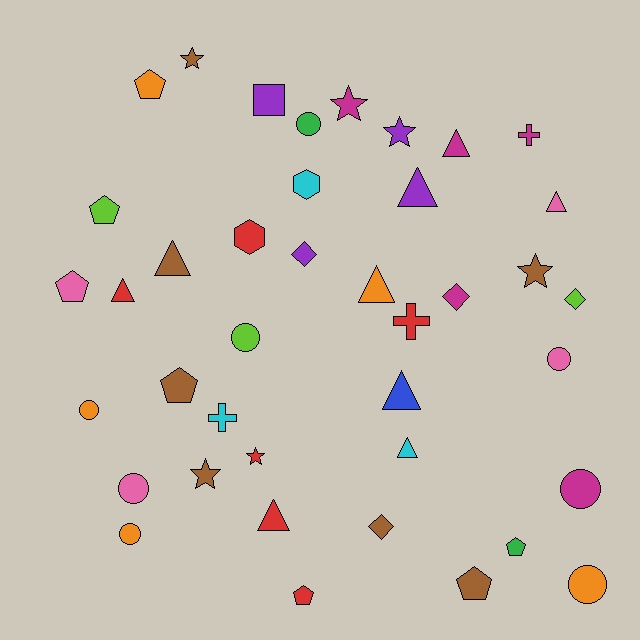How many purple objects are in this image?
There are 4 purple objects.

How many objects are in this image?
There are 40 objects.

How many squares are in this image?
There is 1 square.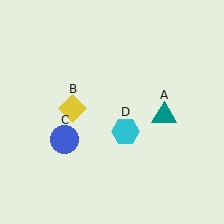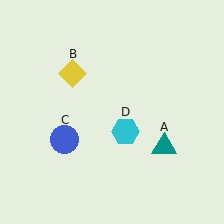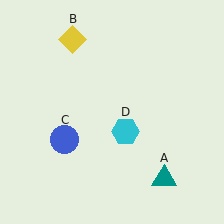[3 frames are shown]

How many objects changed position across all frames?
2 objects changed position: teal triangle (object A), yellow diamond (object B).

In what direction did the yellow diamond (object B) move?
The yellow diamond (object B) moved up.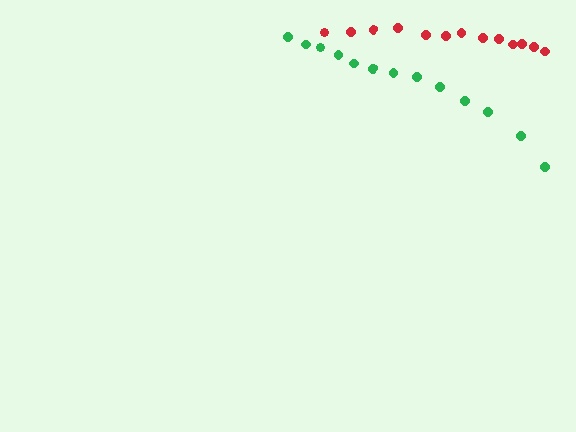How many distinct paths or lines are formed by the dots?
There are 2 distinct paths.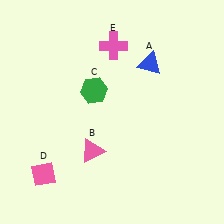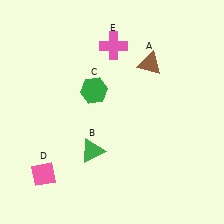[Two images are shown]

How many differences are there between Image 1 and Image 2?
There are 2 differences between the two images.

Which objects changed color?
A changed from blue to brown. B changed from pink to green.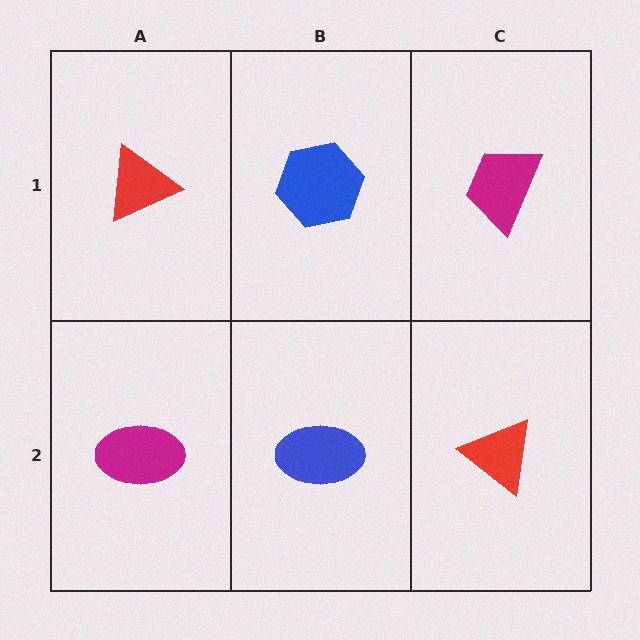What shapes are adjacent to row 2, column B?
A blue hexagon (row 1, column B), a magenta ellipse (row 2, column A), a red triangle (row 2, column C).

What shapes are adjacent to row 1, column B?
A blue ellipse (row 2, column B), a red triangle (row 1, column A), a magenta trapezoid (row 1, column C).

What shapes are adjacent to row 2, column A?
A red triangle (row 1, column A), a blue ellipse (row 2, column B).